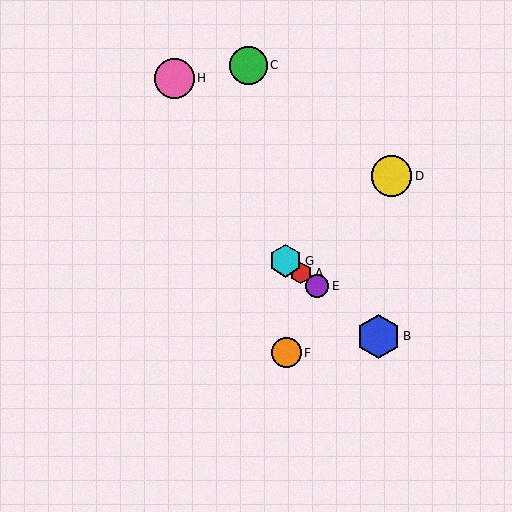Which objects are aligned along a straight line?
Objects A, B, E, G are aligned along a straight line.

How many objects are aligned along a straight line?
4 objects (A, B, E, G) are aligned along a straight line.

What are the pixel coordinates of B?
Object B is at (378, 336).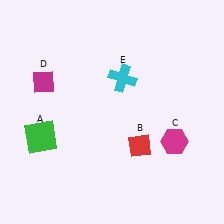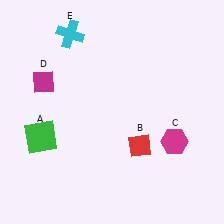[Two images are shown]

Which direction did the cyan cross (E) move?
The cyan cross (E) moved left.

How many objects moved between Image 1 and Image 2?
1 object moved between the two images.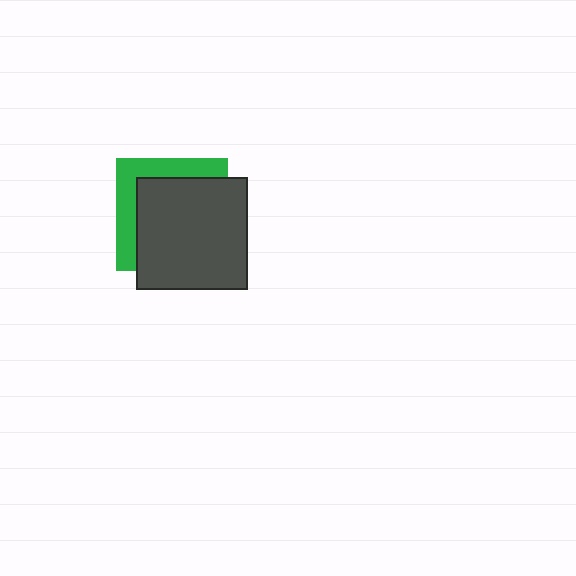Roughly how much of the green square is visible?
A small part of it is visible (roughly 32%).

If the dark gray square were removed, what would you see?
You would see the complete green square.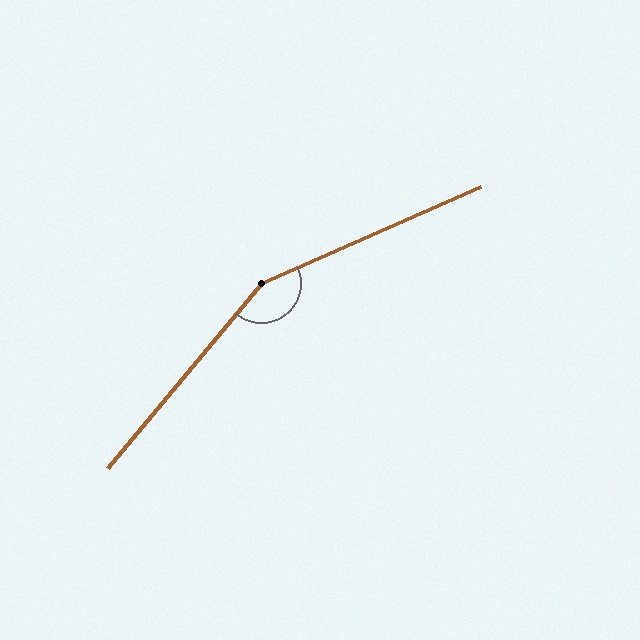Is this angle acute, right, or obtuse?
It is obtuse.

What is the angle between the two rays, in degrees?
Approximately 154 degrees.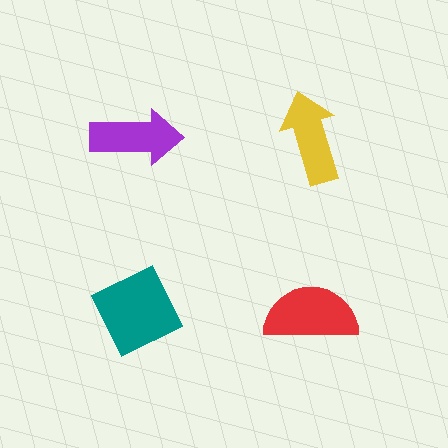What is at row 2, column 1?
A teal diamond.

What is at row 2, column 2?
A red semicircle.